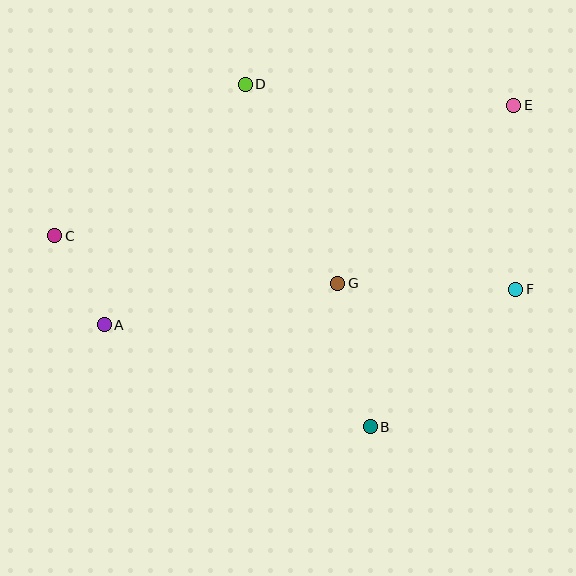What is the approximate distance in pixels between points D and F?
The distance between D and F is approximately 339 pixels.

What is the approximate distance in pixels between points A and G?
The distance between A and G is approximately 237 pixels.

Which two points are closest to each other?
Points A and C are closest to each other.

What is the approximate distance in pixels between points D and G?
The distance between D and G is approximately 220 pixels.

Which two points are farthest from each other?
Points C and E are farthest from each other.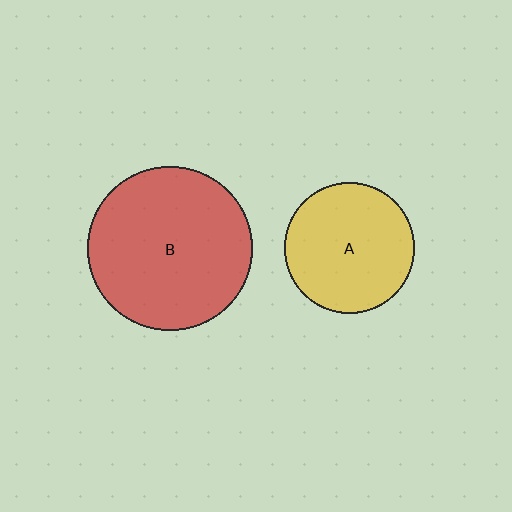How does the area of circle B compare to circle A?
Approximately 1.6 times.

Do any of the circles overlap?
No, none of the circles overlap.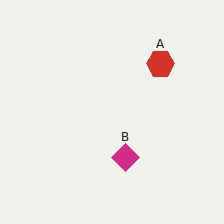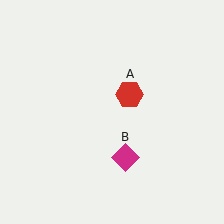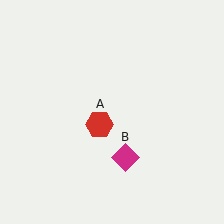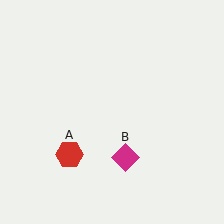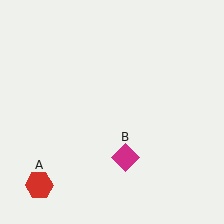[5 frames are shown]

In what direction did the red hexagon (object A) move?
The red hexagon (object A) moved down and to the left.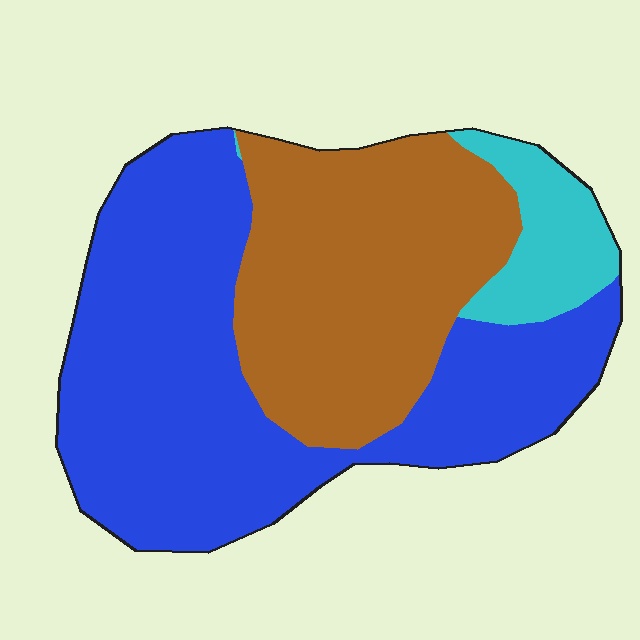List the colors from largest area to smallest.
From largest to smallest: blue, brown, cyan.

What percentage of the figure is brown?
Brown takes up about three eighths (3/8) of the figure.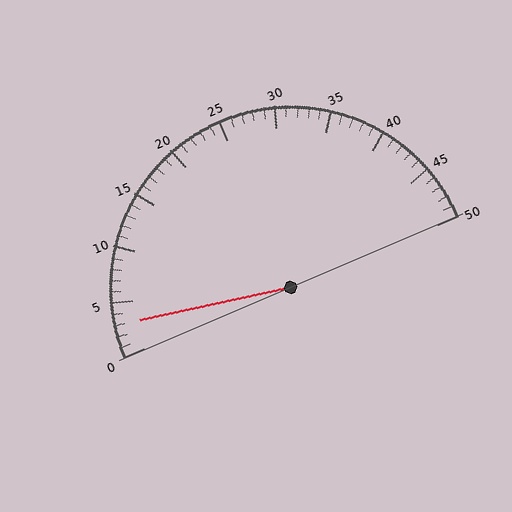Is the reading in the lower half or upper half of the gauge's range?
The reading is in the lower half of the range (0 to 50).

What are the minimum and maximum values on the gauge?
The gauge ranges from 0 to 50.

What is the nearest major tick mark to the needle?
The nearest major tick mark is 5.